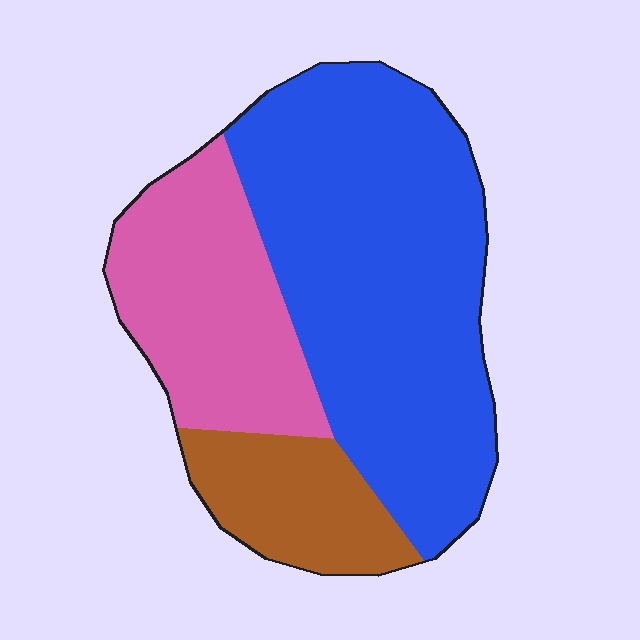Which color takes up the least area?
Brown, at roughly 15%.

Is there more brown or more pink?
Pink.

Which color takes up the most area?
Blue, at roughly 60%.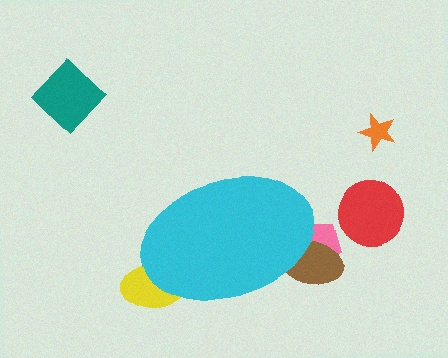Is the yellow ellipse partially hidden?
Yes, the yellow ellipse is partially hidden behind the cyan ellipse.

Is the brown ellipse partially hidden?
Yes, the brown ellipse is partially hidden behind the cyan ellipse.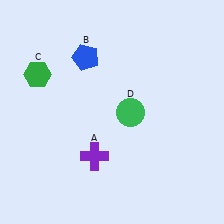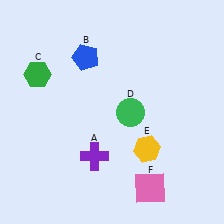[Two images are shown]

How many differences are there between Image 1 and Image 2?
There are 2 differences between the two images.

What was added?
A yellow hexagon (E), a pink square (F) were added in Image 2.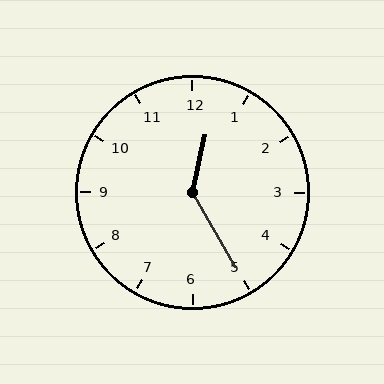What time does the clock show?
12:25.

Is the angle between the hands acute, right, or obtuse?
It is obtuse.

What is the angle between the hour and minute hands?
Approximately 138 degrees.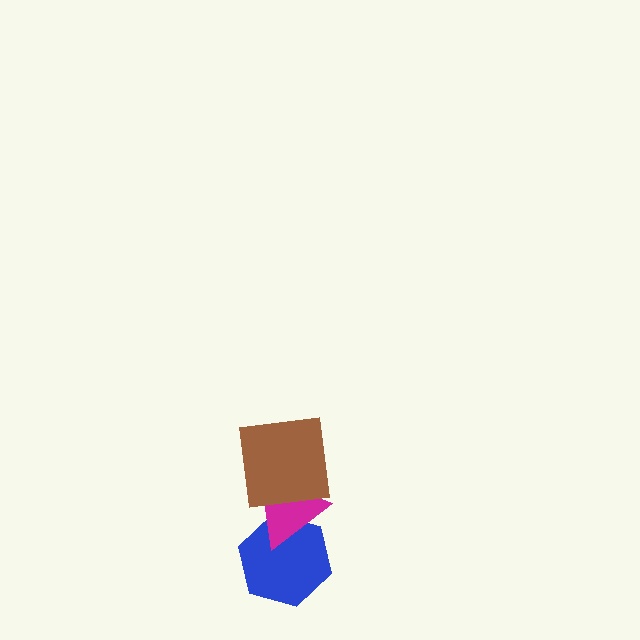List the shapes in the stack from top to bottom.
From top to bottom: the brown square, the magenta triangle, the blue hexagon.